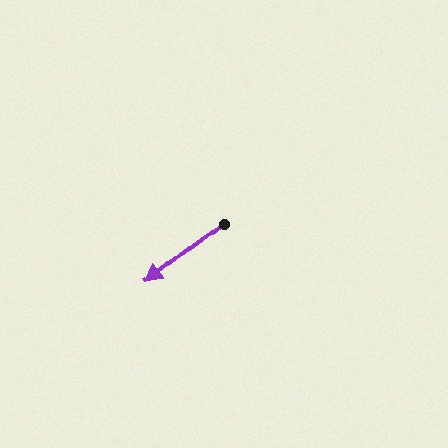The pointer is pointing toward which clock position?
Roughly 8 o'clock.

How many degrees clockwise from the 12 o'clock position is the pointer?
Approximately 232 degrees.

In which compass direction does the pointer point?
Southwest.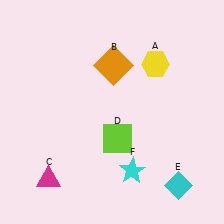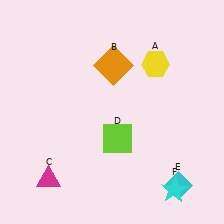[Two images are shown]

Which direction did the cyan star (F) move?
The cyan star (F) moved right.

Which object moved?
The cyan star (F) moved right.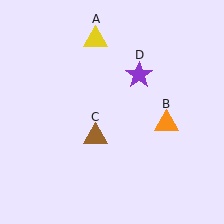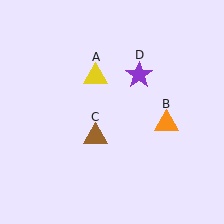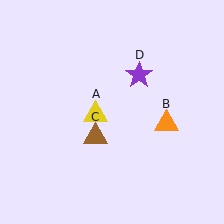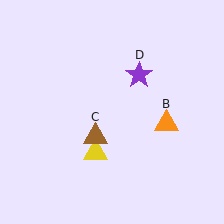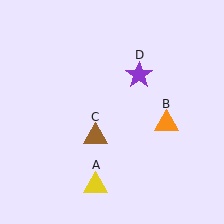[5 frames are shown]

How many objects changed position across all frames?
1 object changed position: yellow triangle (object A).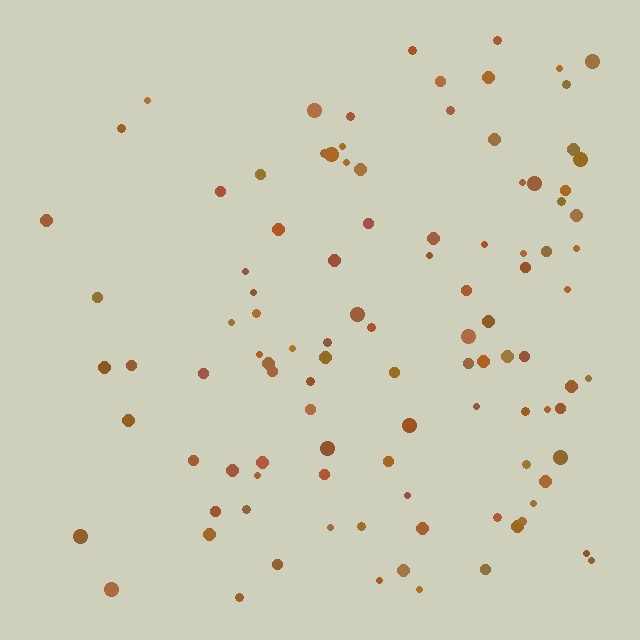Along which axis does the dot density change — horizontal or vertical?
Horizontal.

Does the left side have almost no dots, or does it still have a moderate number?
Still a moderate number, just noticeably fewer than the right.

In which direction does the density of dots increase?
From left to right, with the right side densest.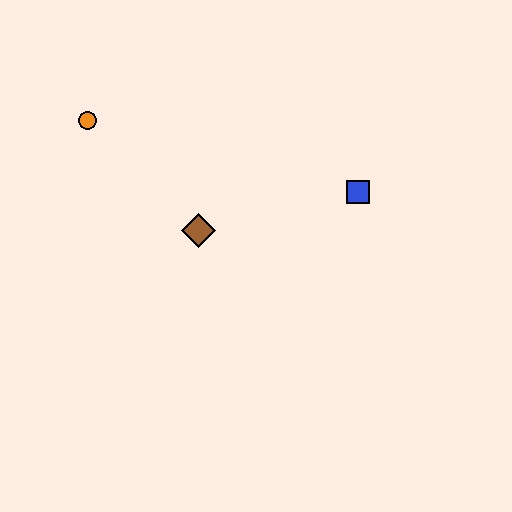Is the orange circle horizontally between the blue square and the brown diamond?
No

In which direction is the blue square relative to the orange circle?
The blue square is to the right of the orange circle.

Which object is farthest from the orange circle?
The blue square is farthest from the orange circle.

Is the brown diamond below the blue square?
Yes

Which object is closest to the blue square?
The brown diamond is closest to the blue square.